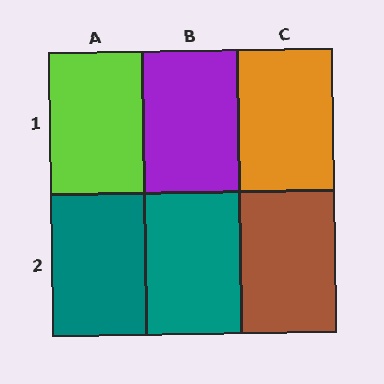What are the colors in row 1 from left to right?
Lime, purple, orange.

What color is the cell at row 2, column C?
Brown.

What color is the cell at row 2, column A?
Teal.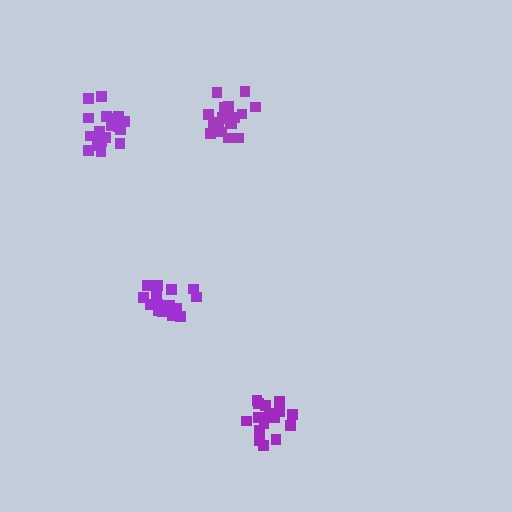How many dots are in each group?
Group 1: 20 dots, Group 2: 17 dots, Group 3: 20 dots, Group 4: 18 dots (75 total).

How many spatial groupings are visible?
There are 4 spatial groupings.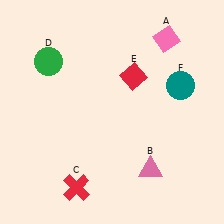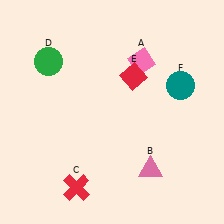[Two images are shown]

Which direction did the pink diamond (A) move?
The pink diamond (A) moved left.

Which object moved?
The pink diamond (A) moved left.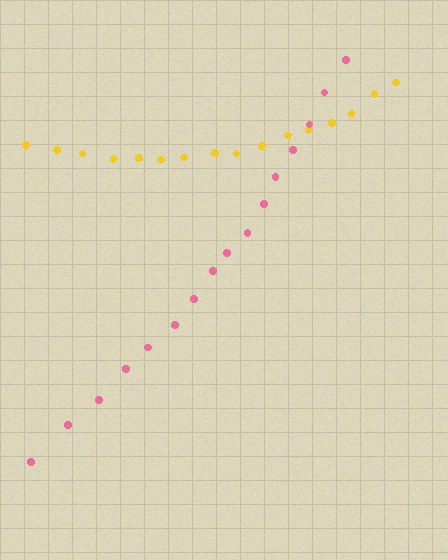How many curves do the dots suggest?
There are 2 distinct paths.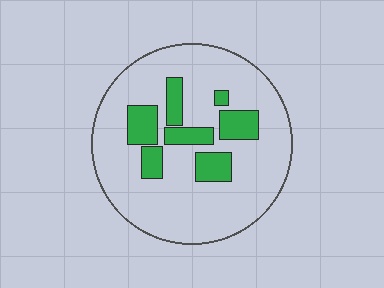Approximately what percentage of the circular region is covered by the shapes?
Approximately 20%.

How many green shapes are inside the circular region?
7.